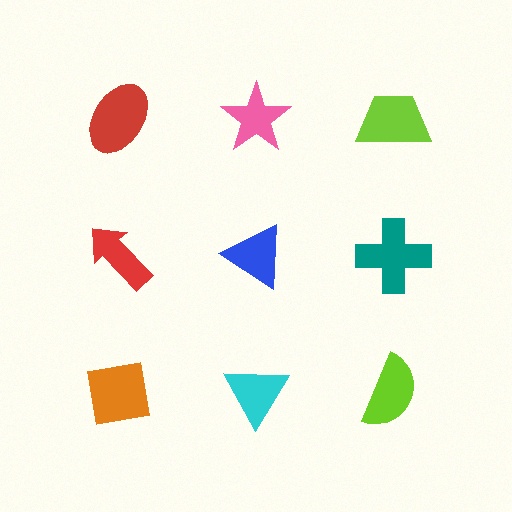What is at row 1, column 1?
A red ellipse.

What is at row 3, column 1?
An orange square.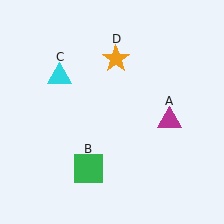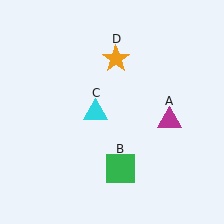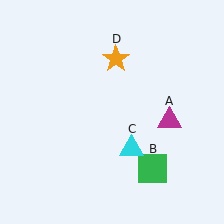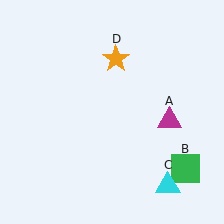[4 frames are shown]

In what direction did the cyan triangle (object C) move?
The cyan triangle (object C) moved down and to the right.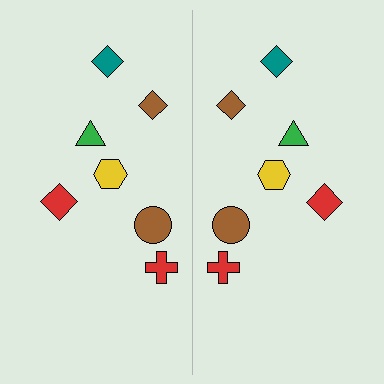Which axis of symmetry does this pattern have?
The pattern has a vertical axis of symmetry running through the center of the image.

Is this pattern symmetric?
Yes, this pattern has bilateral (reflection) symmetry.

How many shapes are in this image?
There are 14 shapes in this image.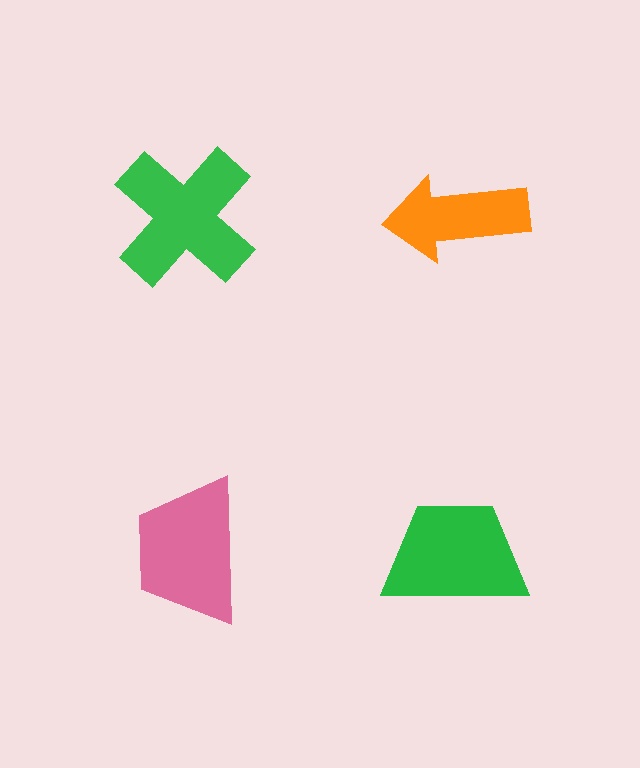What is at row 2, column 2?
A green trapezoid.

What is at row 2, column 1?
A pink trapezoid.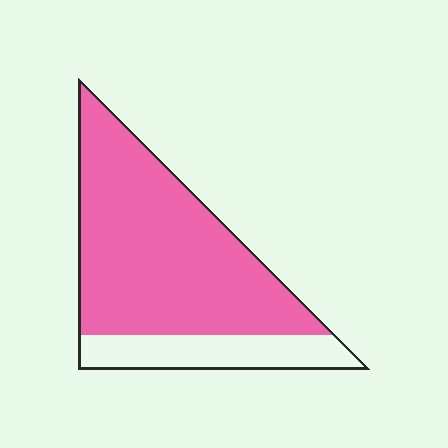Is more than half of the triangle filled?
Yes.